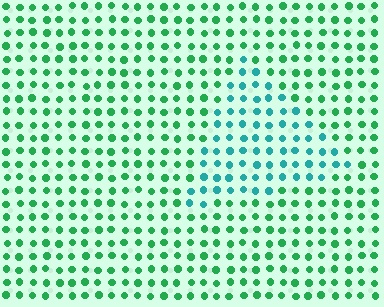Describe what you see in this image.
The image is filled with small green elements in a uniform arrangement. A triangle-shaped region is visible where the elements are tinted to a slightly different hue, forming a subtle color boundary.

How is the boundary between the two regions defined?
The boundary is defined purely by a slight shift in hue (about 38 degrees). Spacing, size, and orientation are identical on both sides.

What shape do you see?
I see a triangle.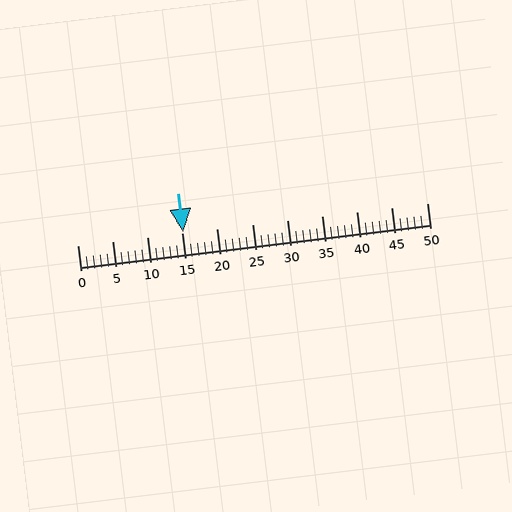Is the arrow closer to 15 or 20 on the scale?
The arrow is closer to 15.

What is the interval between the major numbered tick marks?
The major tick marks are spaced 5 units apart.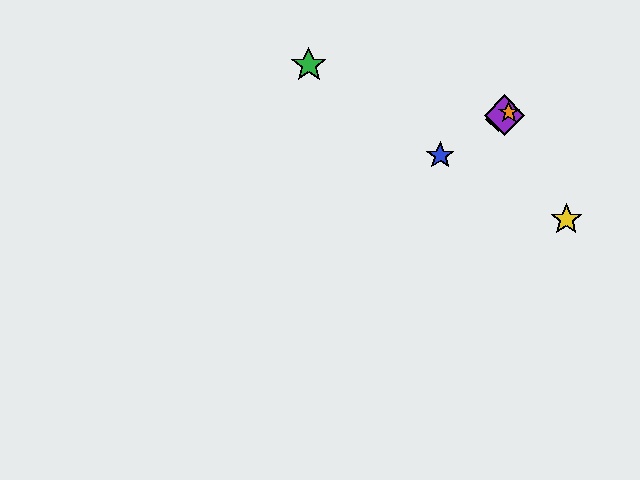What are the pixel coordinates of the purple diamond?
The purple diamond is at (505, 115).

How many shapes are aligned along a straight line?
4 shapes (the red diamond, the blue star, the purple diamond, the orange star) are aligned along a straight line.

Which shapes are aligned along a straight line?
The red diamond, the blue star, the purple diamond, the orange star are aligned along a straight line.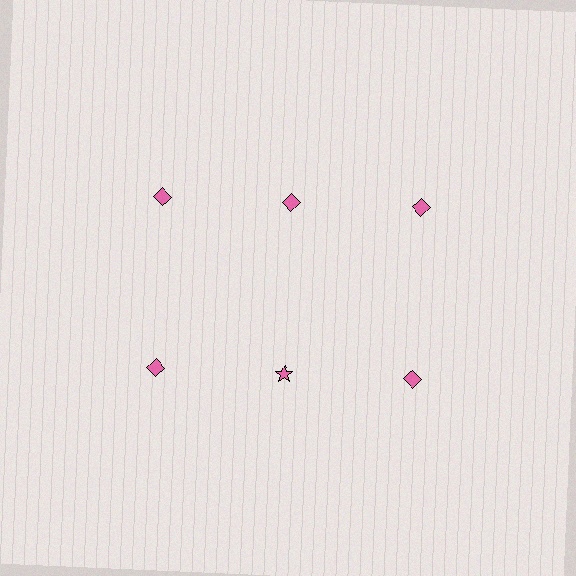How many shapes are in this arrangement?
There are 6 shapes arranged in a grid pattern.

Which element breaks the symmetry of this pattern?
The pink star in the second row, second from left column breaks the symmetry. All other shapes are pink diamonds.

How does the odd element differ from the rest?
It has a different shape: star instead of diamond.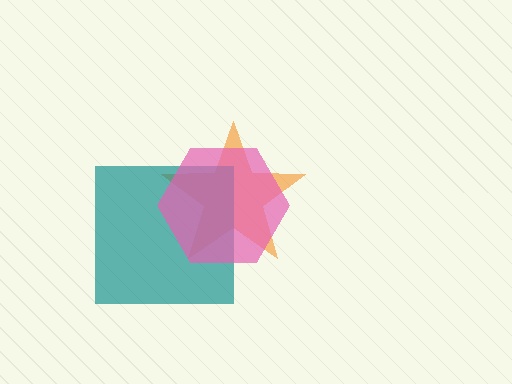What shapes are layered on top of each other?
The layered shapes are: an orange star, a teal square, a pink hexagon.